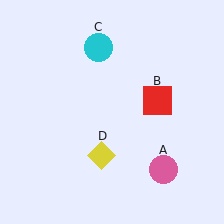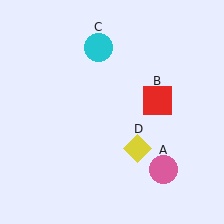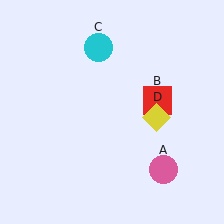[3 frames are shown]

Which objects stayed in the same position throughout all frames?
Pink circle (object A) and red square (object B) and cyan circle (object C) remained stationary.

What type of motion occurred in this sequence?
The yellow diamond (object D) rotated counterclockwise around the center of the scene.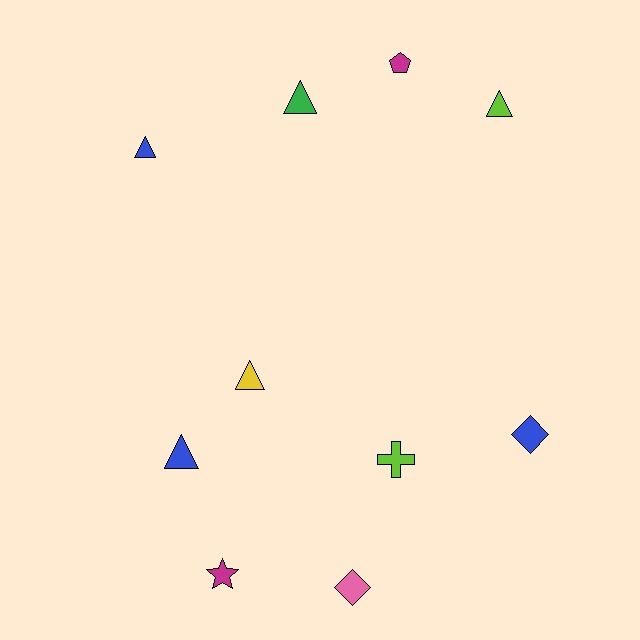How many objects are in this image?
There are 10 objects.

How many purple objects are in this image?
There are no purple objects.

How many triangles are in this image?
There are 5 triangles.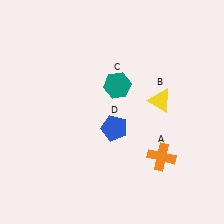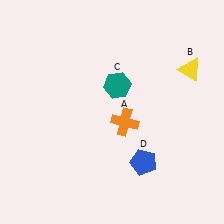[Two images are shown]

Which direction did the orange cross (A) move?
The orange cross (A) moved left.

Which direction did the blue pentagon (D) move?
The blue pentagon (D) moved down.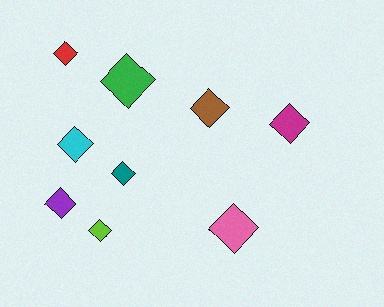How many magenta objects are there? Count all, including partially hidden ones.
There is 1 magenta object.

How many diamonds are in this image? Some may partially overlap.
There are 9 diamonds.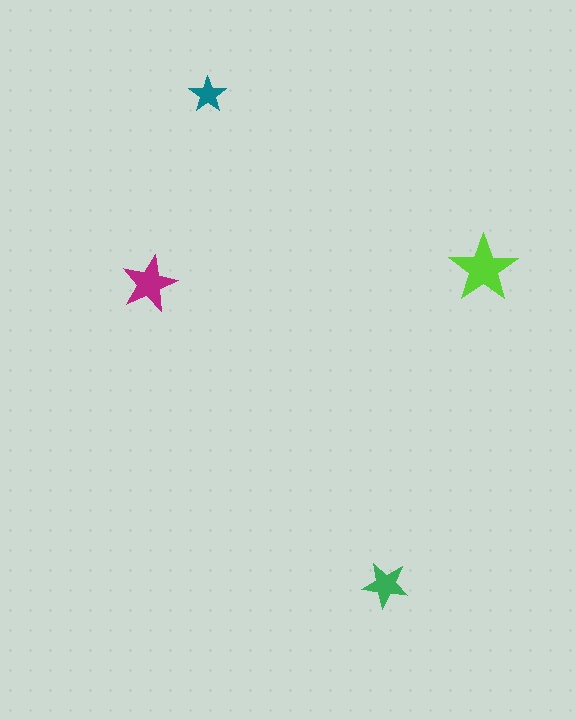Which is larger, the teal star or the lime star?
The lime one.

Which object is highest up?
The teal star is topmost.